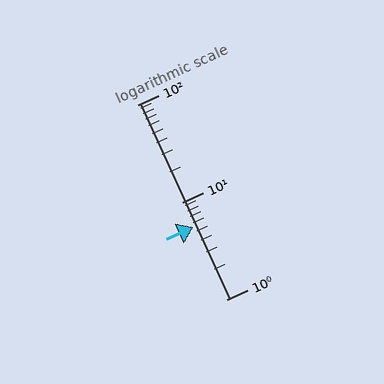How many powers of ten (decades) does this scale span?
The scale spans 2 decades, from 1 to 100.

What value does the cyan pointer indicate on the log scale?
The pointer indicates approximately 5.5.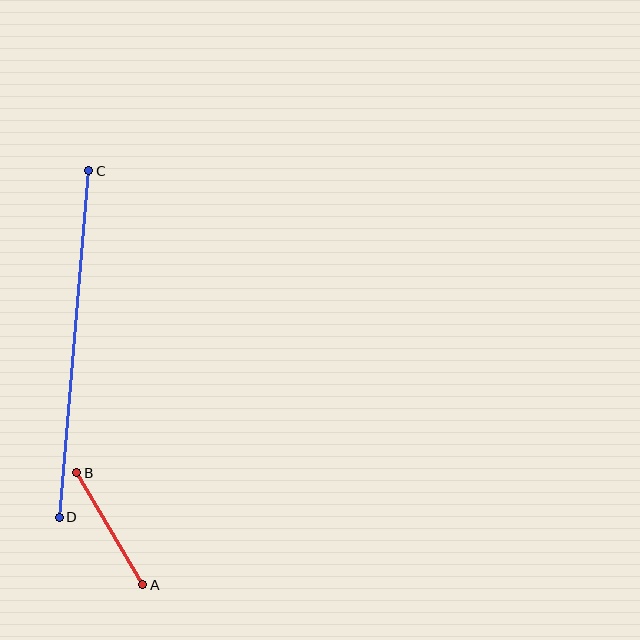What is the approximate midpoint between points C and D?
The midpoint is at approximately (74, 344) pixels.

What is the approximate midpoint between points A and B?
The midpoint is at approximately (110, 529) pixels.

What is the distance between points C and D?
The distance is approximately 348 pixels.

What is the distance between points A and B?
The distance is approximately 130 pixels.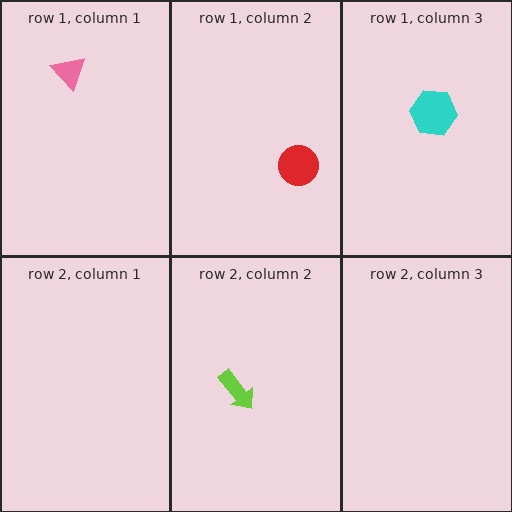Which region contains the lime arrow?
The row 2, column 2 region.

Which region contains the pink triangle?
The row 1, column 1 region.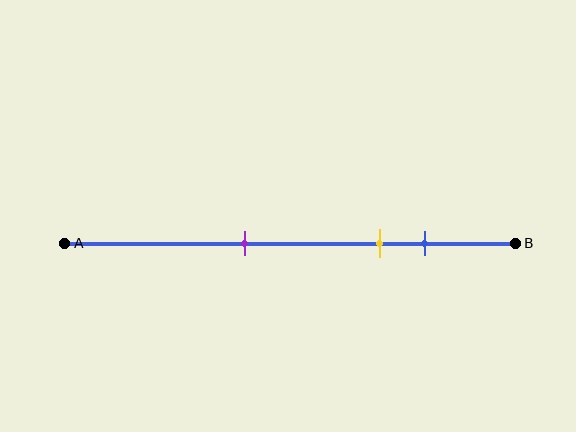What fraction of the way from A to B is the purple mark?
The purple mark is approximately 40% (0.4) of the way from A to B.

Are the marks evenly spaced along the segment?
No, the marks are not evenly spaced.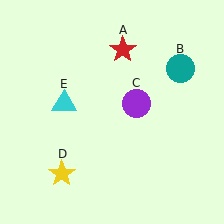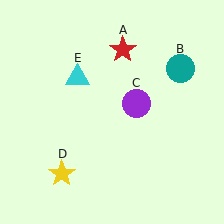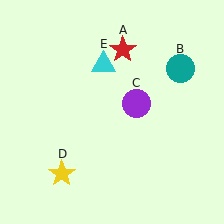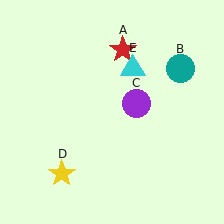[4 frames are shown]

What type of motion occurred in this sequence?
The cyan triangle (object E) rotated clockwise around the center of the scene.